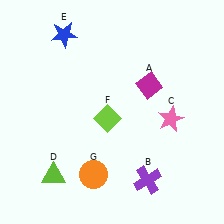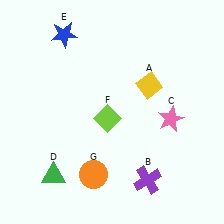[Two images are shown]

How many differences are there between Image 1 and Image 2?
There are 2 differences between the two images.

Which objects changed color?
A changed from magenta to yellow. D changed from lime to green.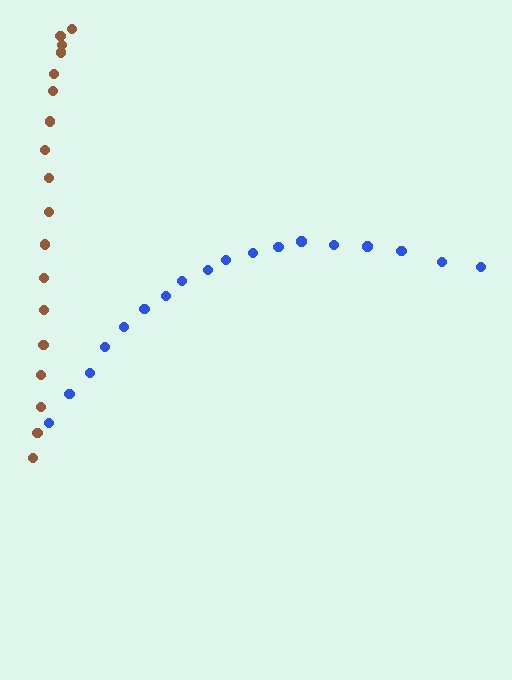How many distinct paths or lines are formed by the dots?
There are 2 distinct paths.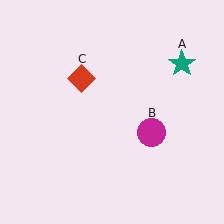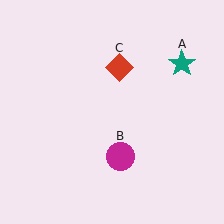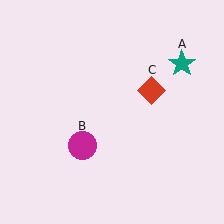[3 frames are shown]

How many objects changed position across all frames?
2 objects changed position: magenta circle (object B), red diamond (object C).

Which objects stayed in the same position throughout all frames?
Teal star (object A) remained stationary.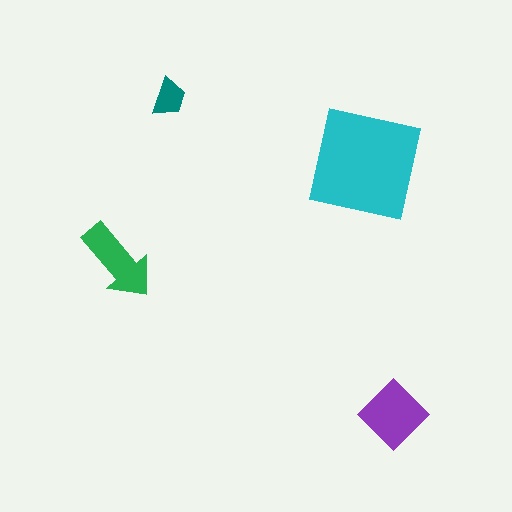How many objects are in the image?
There are 4 objects in the image.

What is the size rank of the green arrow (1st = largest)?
3rd.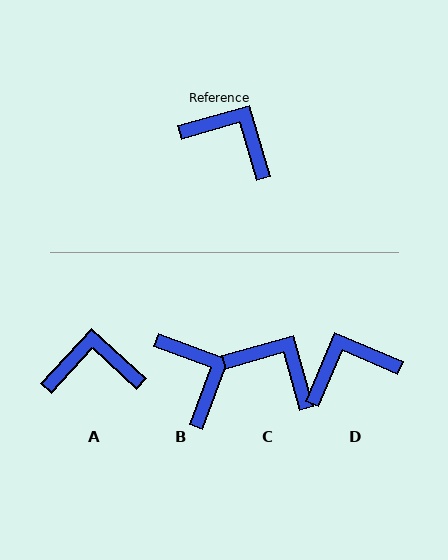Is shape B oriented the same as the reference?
No, it is off by about 36 degrees.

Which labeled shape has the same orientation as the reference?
C.